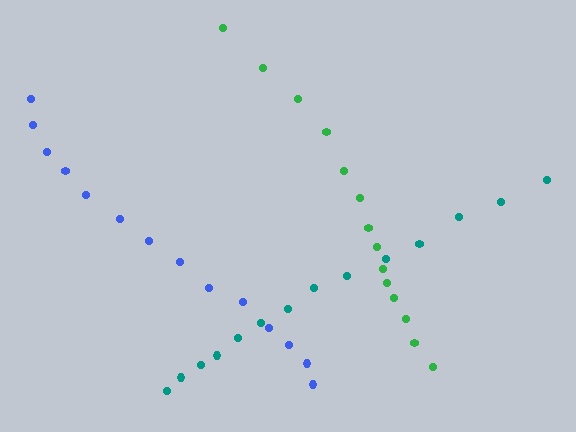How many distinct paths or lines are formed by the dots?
There are 3 distinct paths.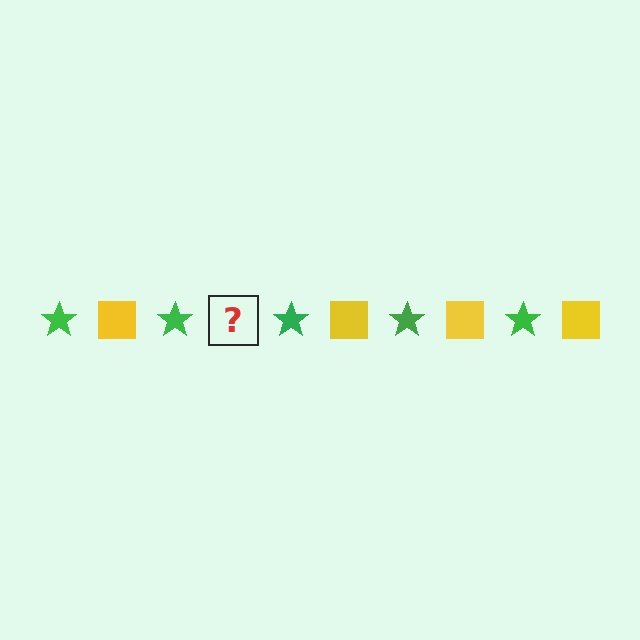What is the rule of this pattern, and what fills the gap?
The rule is that the pattern alternates between green star and yellow square. The gap should be filled with a yellow square.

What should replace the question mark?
The question mark should be replaced with a yellow square.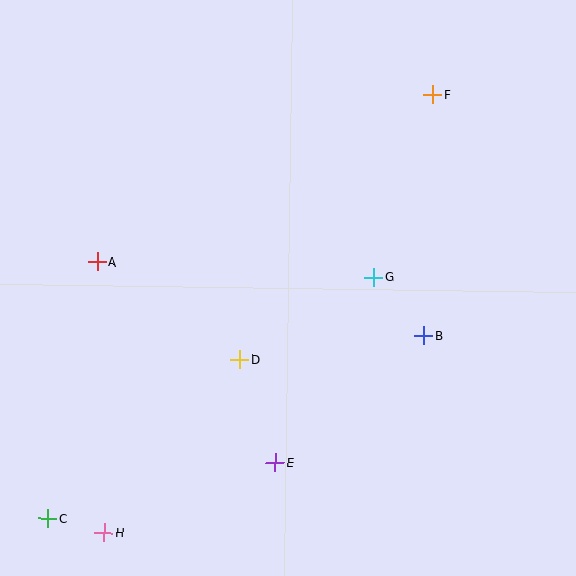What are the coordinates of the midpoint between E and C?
The midpoint between E and C is at (162, 490).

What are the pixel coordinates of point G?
Point G is at (374, 277).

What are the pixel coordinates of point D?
Point D is at (240, 360).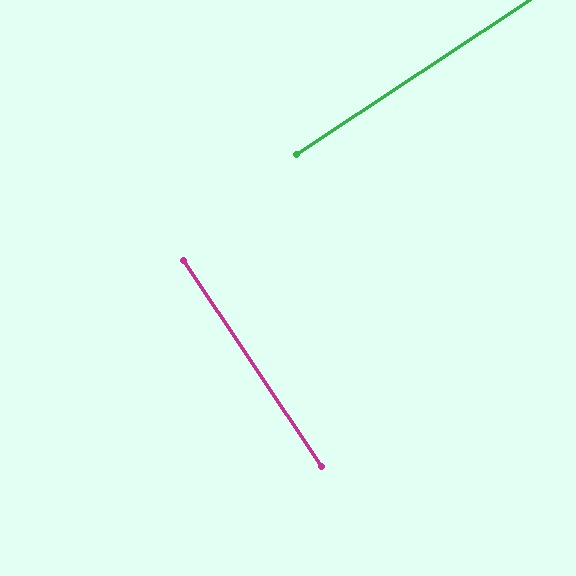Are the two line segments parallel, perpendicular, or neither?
Perpendicular — they meet at approximately 90°.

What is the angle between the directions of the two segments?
Approximately 90 degrees.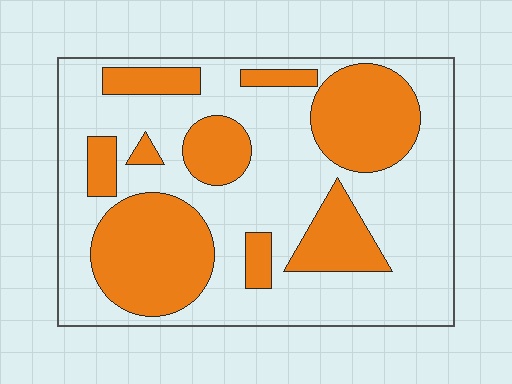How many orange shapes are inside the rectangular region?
9.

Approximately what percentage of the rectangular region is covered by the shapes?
Approximately 35%.